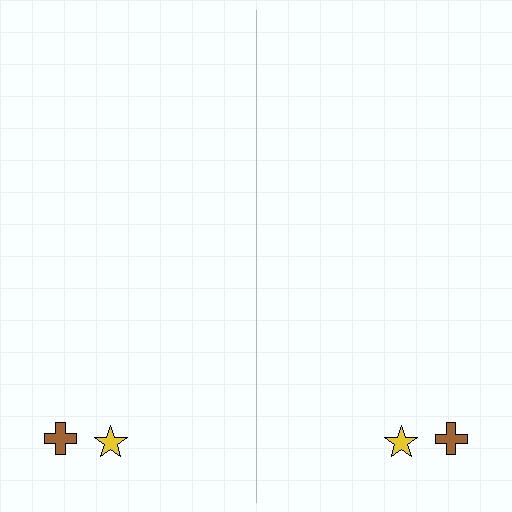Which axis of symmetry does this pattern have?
The pattern has a vertical axis of symmetry running through the center of the image.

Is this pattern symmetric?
Yes, this pattern has bilateral (reflection) symmetry.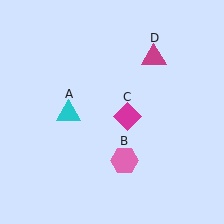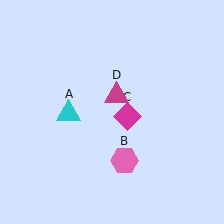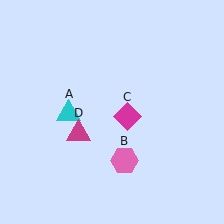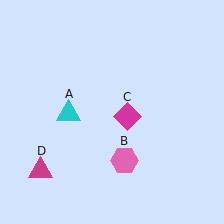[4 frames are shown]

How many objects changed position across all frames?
1 object changed position: magenta triangle (object D).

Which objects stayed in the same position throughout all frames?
Cyan triangle (object A) and pink hexagon (object B) and magenta diamond (object C) remained stationary.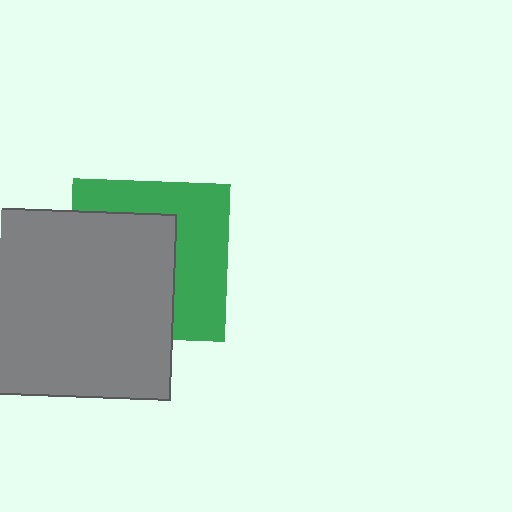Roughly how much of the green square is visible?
About half of it is visible (roughly 46%).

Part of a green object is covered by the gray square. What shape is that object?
It is a square.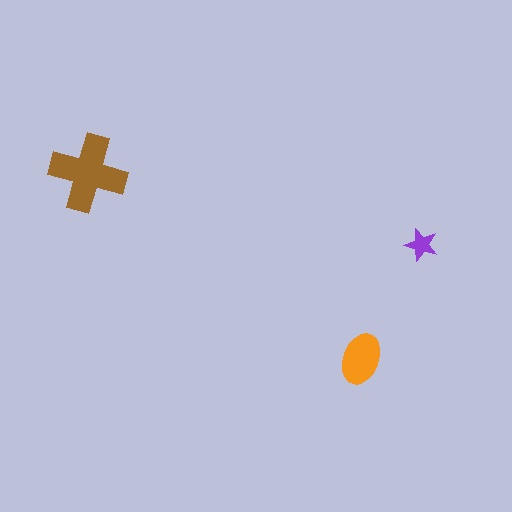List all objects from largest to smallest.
The brown cross, the orange ellipse, the purple star.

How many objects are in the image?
There are 3 objects in the image.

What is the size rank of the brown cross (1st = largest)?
1st.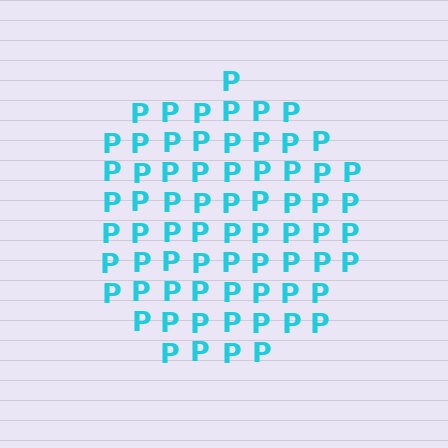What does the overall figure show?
The overall figure shows a circle.